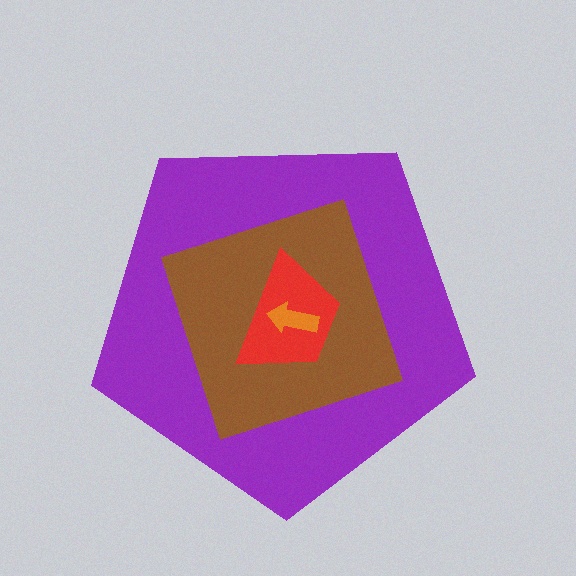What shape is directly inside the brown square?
The red trapezoid.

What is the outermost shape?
The purple pentagon.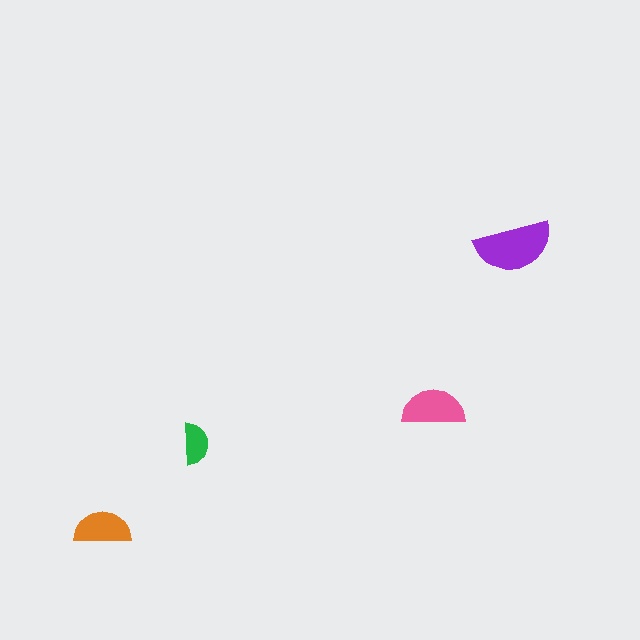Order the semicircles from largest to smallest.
the purple one, the pink one, the orange one, the green one.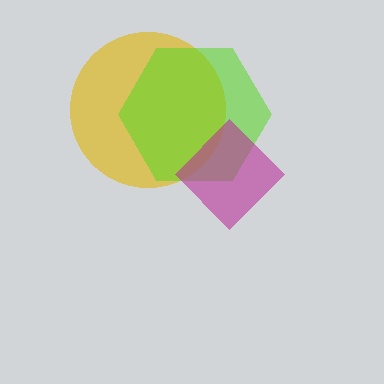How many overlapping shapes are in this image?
There are 3 overlapping shapes in the image.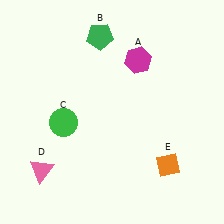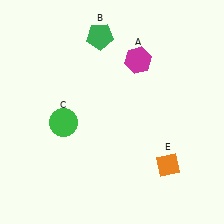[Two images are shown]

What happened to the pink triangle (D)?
The pink triangle (D) was removed in Image 2. It was in the bottom-left area of Image 1.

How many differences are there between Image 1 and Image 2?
There is 1 difference between the two images.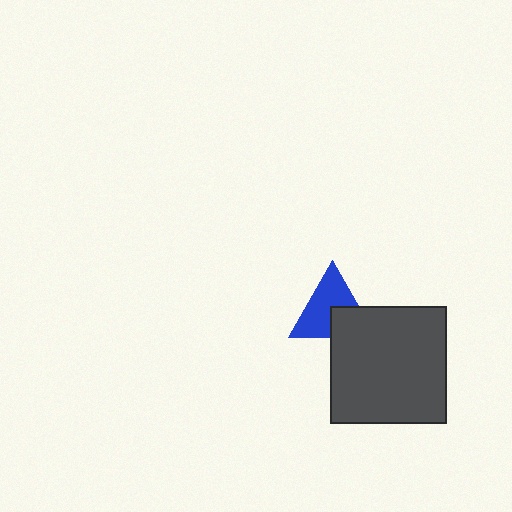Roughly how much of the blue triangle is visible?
About half of it is visible (roughly 65%).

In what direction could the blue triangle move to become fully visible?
The blue triangle could move toward the upper-left. That would shift it out from behind the dark gray square entirely.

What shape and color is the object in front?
The object in front is a dark gray square.